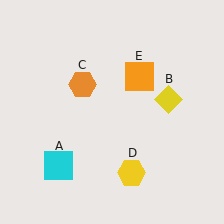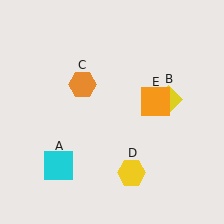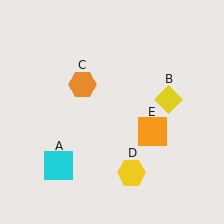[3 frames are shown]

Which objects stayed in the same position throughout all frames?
Cyan square (object A) and yellow diamond (object B) and orange hexagon (object C) and yellow hexagon (object D) remained stationary.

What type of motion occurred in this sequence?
The orange square (object E) rotated clockwise around the center of the scene.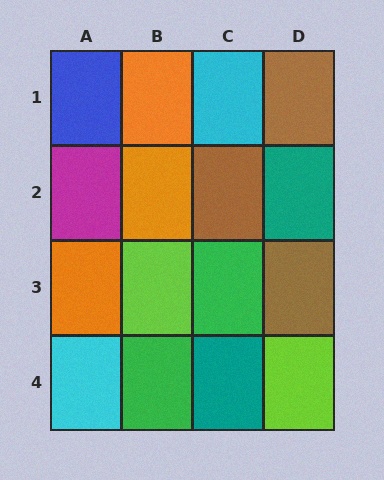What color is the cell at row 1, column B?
Orange.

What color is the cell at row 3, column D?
Brown.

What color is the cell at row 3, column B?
Lime.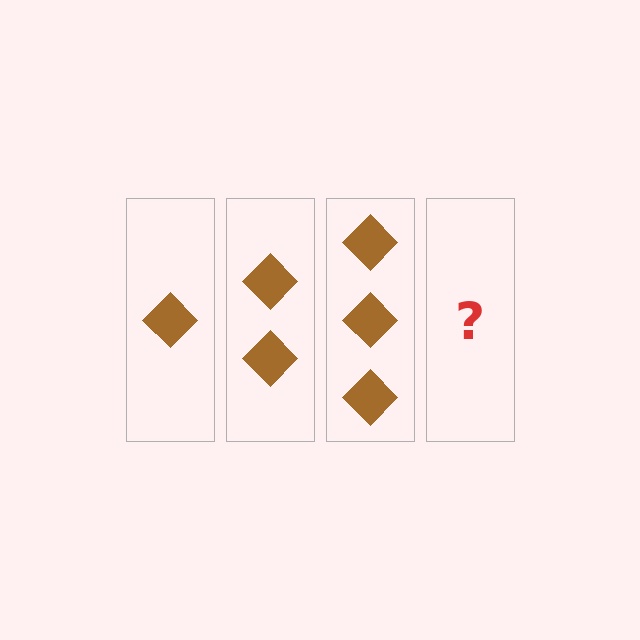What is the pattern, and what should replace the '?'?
The pattern is that each step adds one more diamond. The '?' should be 4 diamonds.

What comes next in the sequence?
The next element should be 4 diamonds.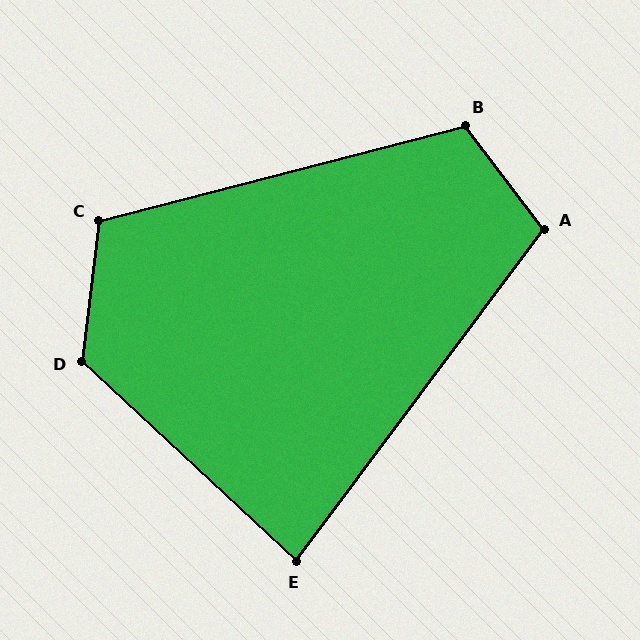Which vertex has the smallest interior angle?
E, at approximately 84 degrees.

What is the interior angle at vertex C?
Approximately 112 degrees (obtuse).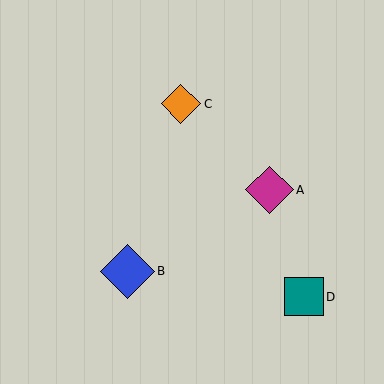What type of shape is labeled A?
Shape A is a magenta diamond.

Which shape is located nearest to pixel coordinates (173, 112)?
The orange diamond (labeled C) at (181, 104) is nearest to that location.